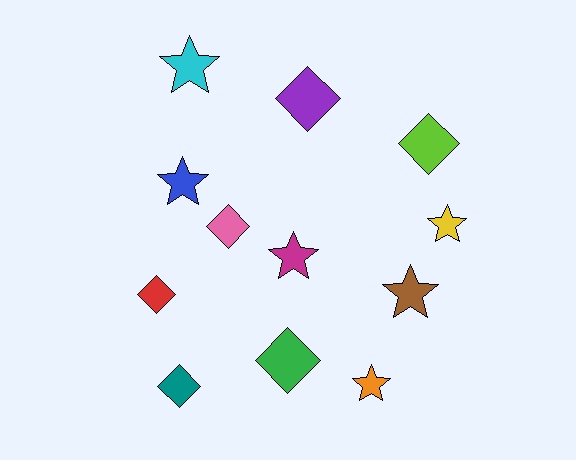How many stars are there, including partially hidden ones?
There are 6 stars.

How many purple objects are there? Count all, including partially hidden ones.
There is 1 purple object.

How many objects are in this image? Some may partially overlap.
There are 12 objects.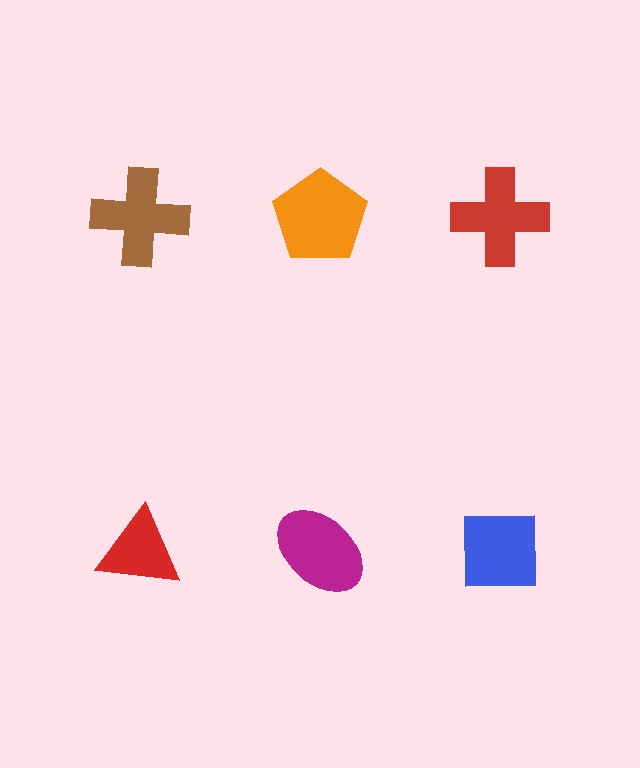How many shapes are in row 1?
3 shapes.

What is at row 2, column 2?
A magenta ellipse.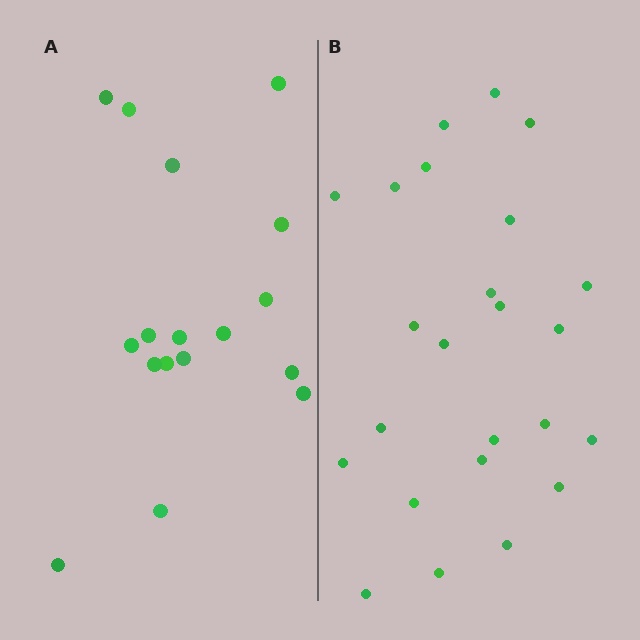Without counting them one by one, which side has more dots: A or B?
Region B (the right region) has more dots.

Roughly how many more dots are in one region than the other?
Region B has roughly 8 or so more dots than region A.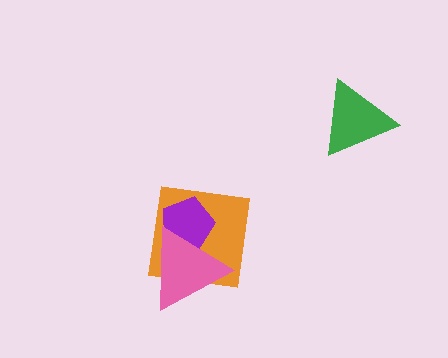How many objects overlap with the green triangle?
0 objects overlap with the green triangle.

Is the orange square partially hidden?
Yes, it is partially covered by another shape.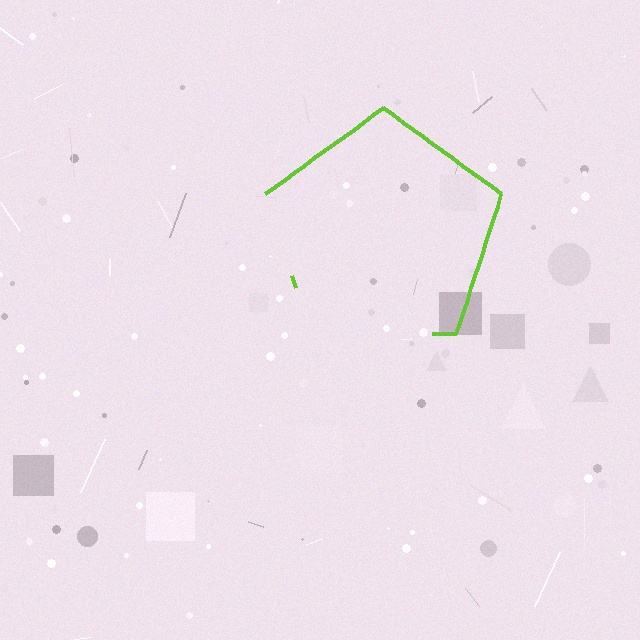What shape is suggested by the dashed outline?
The dashed outline suggests a pentagon.